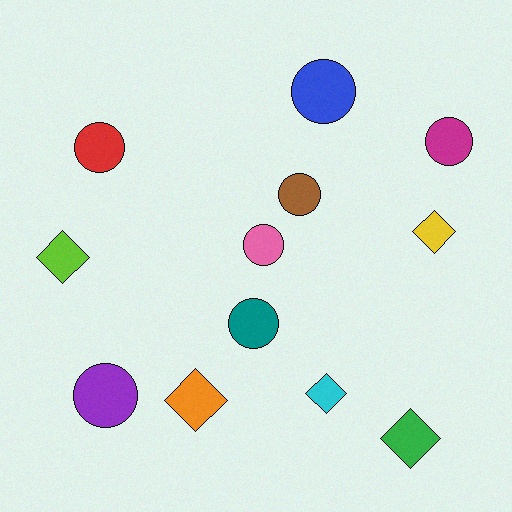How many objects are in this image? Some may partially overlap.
There are 12 objects.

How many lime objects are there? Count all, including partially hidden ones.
There is 1 lime object.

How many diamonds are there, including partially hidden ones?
There are 5 diamonds.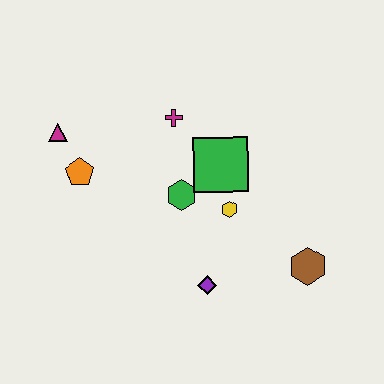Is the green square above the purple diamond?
Yes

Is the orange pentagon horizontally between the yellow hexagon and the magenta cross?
No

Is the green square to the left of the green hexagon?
No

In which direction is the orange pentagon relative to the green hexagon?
The orange pentagon is to the left of the green hexagon.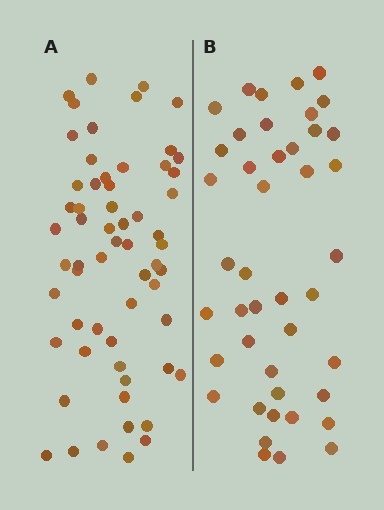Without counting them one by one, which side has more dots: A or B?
Region A (the left region) has more dots.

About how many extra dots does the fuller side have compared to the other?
Region A has approximately 15 more dots than region B.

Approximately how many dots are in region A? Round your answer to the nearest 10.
About 60 dots.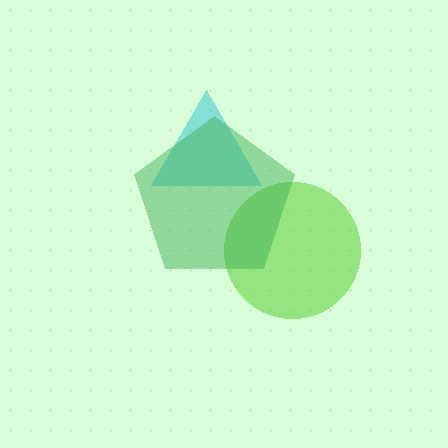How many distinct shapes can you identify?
There are 3 distinct shapes: a cyan triangle, a lime circle, a green pentagon.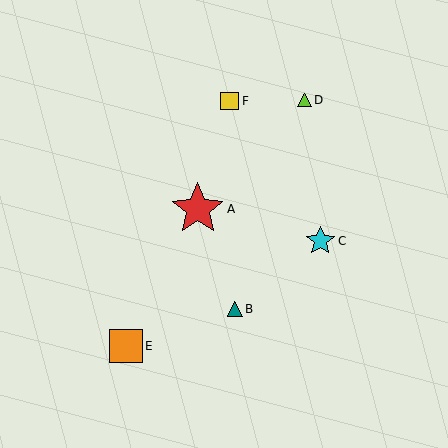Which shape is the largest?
The red star (labeled A) is the largest.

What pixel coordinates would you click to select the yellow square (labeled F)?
Click at (230, 101) to select the yellow square F.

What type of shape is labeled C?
Shape C is a cyan star.